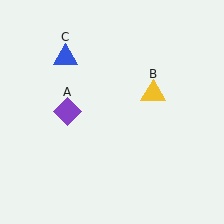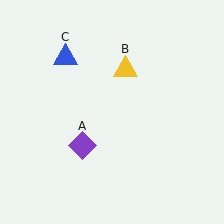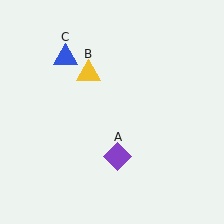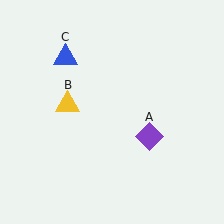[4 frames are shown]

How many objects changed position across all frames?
2 objects changed position: purple diamond (object A), yellow triangle (object B).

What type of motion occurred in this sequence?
The purple diamond (object A), yellow triangle (object B) rotated counterclockwise around the center of the scene.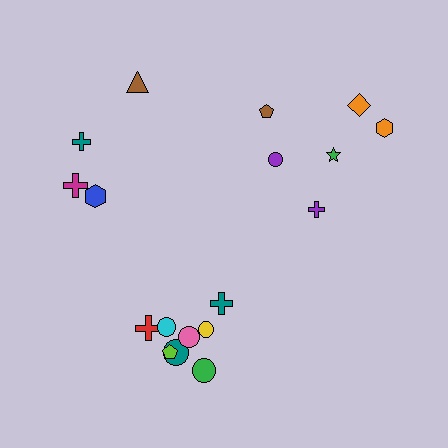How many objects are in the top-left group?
There are 4 objects.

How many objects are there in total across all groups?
There are 18 objects.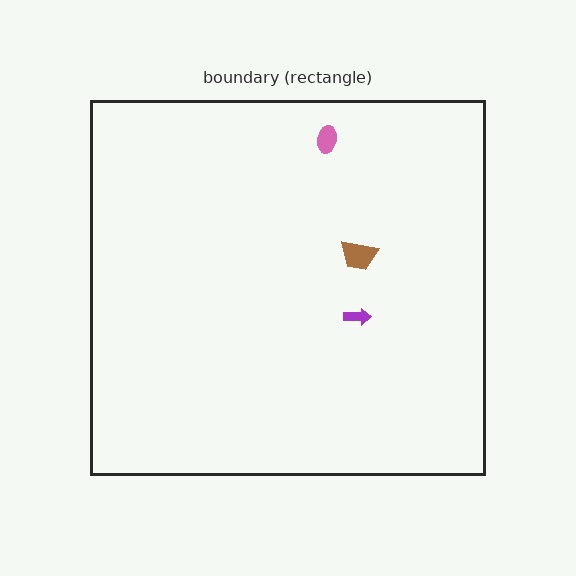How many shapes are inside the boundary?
3 inside, 0 outside.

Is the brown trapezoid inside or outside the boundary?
Inside.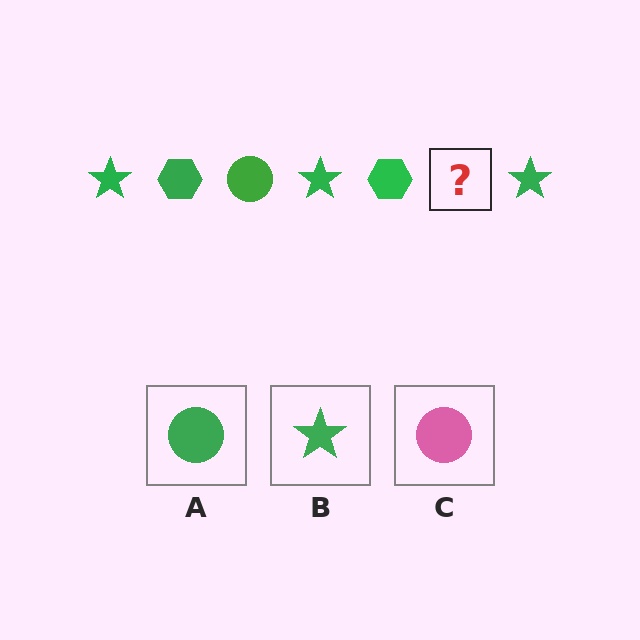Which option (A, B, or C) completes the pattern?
A.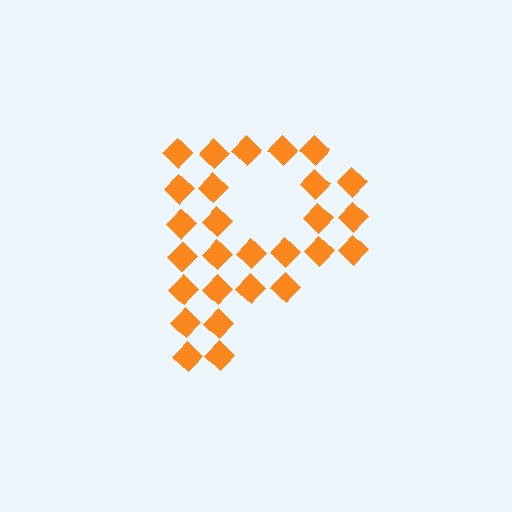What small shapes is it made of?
It is made of small diamonds.